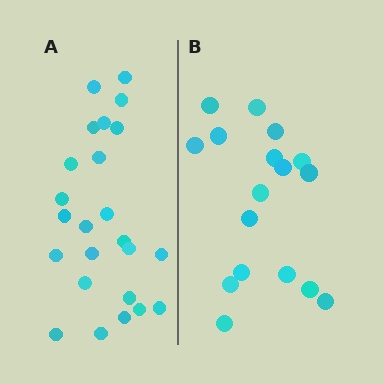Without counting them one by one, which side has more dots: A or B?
Region A (the left region) has more dots.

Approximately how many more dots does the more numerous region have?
Region A has roughly 8 or so more dots than region B.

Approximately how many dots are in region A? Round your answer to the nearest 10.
About 20 dots. (The exact count is 24, which rounds to 20.)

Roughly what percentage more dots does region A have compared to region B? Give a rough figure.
About 40% more.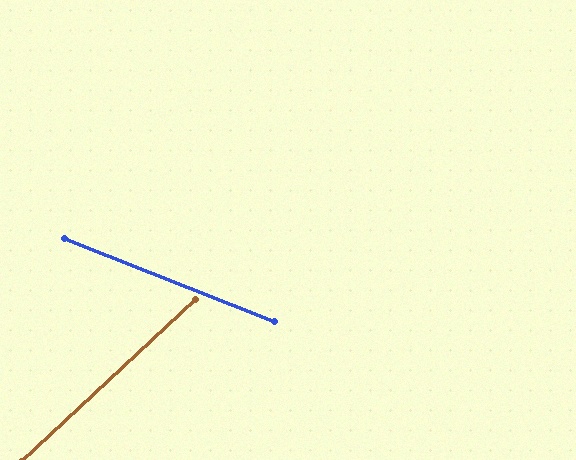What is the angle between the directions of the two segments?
Approximately 65 degrees.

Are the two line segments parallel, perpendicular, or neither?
Neither parallel nor perpendicular — they differ by about 65°.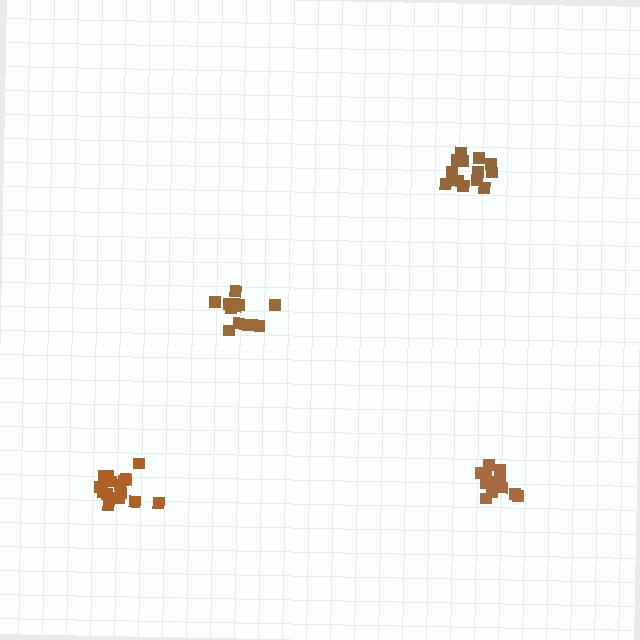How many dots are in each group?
Group 1: 15 dots, Group 2: 12 dots, Group 3: 13 dots, Group 4: 13 dots (53 total).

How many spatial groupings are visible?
There are 4 spatial groupings.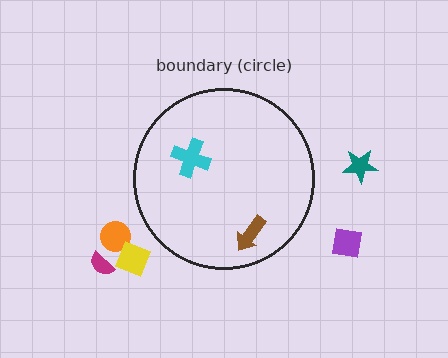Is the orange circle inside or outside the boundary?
Outside.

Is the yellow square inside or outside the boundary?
Outside.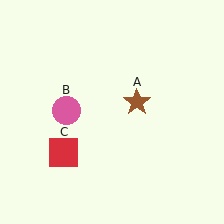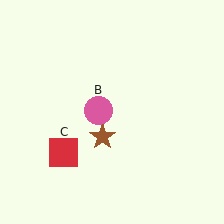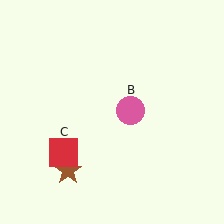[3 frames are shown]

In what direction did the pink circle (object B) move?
The pink circle (object B) moved right.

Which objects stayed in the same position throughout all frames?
Red square (object C) remained stationary.